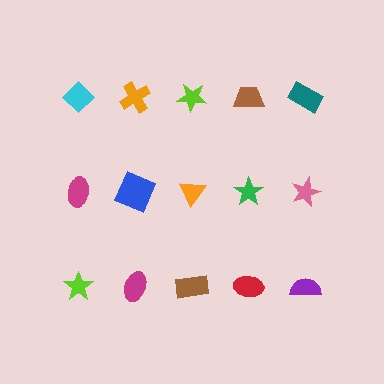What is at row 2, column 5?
A pink star.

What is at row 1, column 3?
A lime star.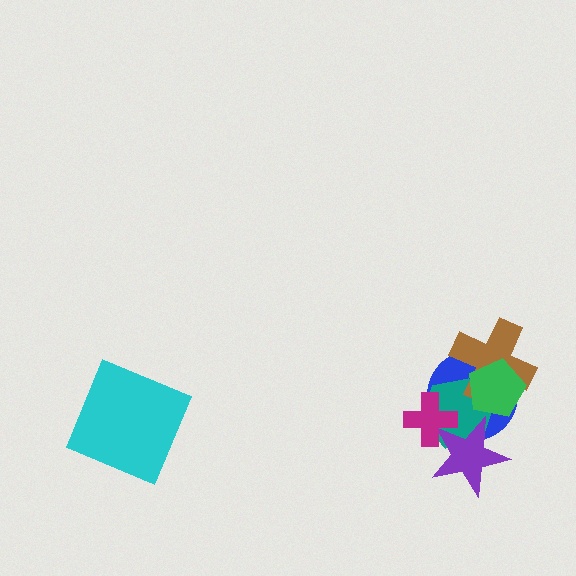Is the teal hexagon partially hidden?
Yes, it is partially covered by another shape.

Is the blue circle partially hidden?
Yes, it is partially covered by another shape.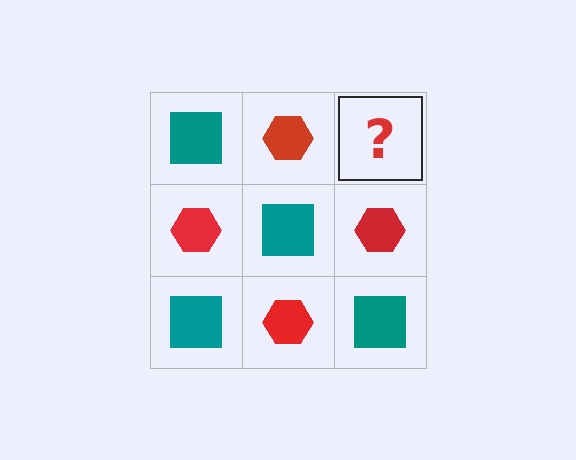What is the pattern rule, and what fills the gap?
The rule is that it alternates teal square and red hexagon in a checkerboard pattern. The gap should be filled with a teal square.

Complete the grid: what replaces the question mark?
The question mark should be replaced with a teal square.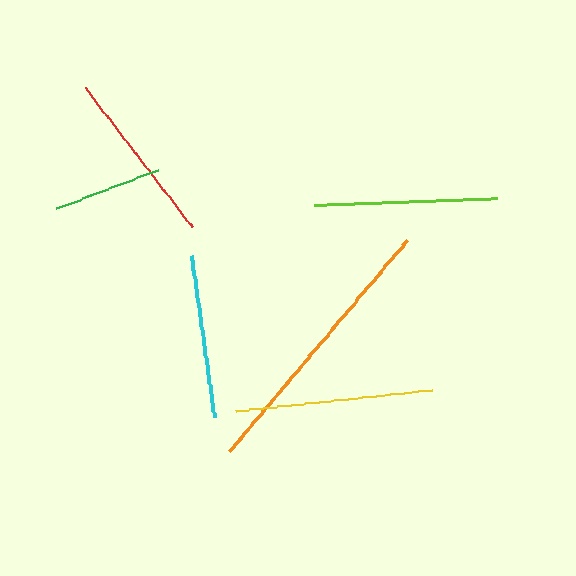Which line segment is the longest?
The orange line is the longest at approximately 277 pixels.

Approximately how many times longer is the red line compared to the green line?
The red line is approximately 1.6 times the length of the green line.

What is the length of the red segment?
The red segment is approximately 175 pixels long.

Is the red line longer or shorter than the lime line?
The lime line is longer than the red line.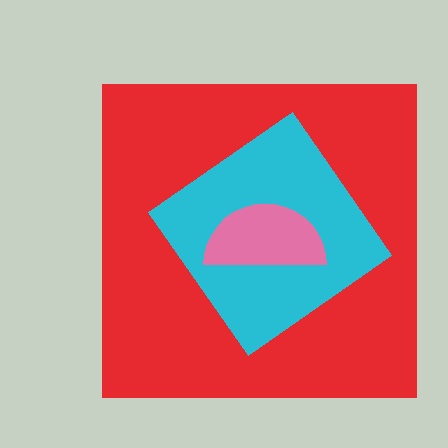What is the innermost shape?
The pink semicircle.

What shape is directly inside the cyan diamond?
The pink semicircle.